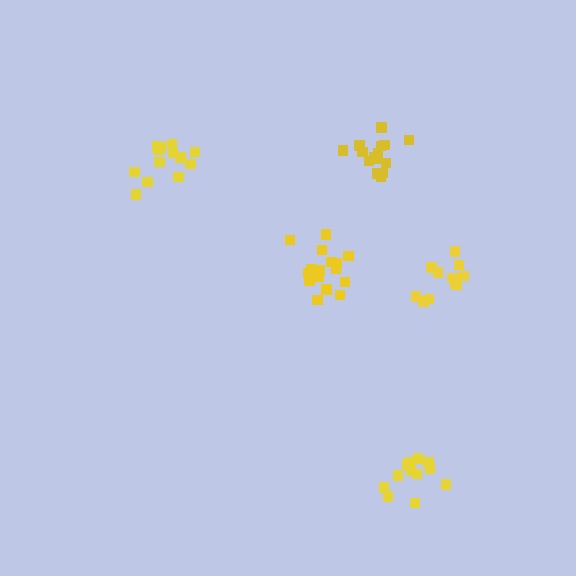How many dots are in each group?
Group 1: 13 dots, Group 2: 12 dots, Group 3: 16 dots, Group 4: 13 dots, Group 5: 16 dots (70 total).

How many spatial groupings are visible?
There are 5 spatial groupings.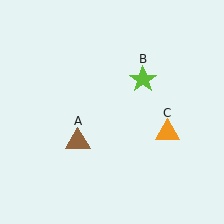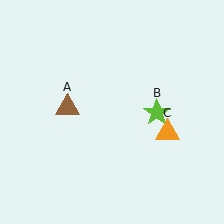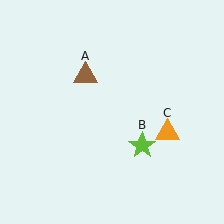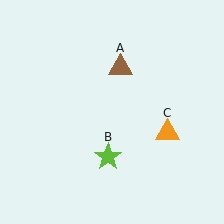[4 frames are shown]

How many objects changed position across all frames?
2 objects changed position: brown triangle (object A), lime star (object B).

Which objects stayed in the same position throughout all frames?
Orange triangle (object C) remained stationary.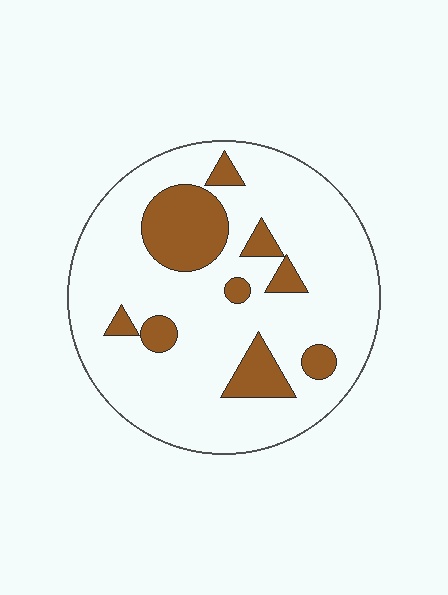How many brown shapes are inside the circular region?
9.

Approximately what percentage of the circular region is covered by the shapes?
Approximately 20%.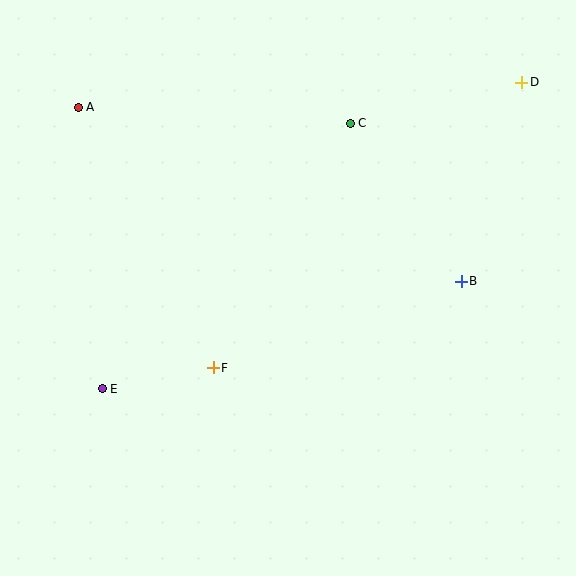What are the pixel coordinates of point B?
Point B is at (461, 281).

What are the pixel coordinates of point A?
Point A is at (78, 107).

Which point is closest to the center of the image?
Point F at (213, 368) is closest to the center.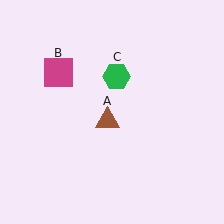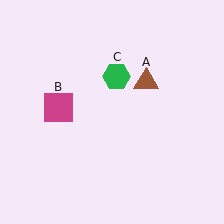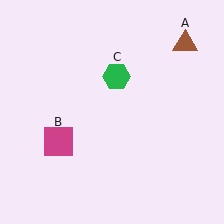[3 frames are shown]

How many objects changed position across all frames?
2 objects changed position: brown triangle (object A), magenta square (object B).